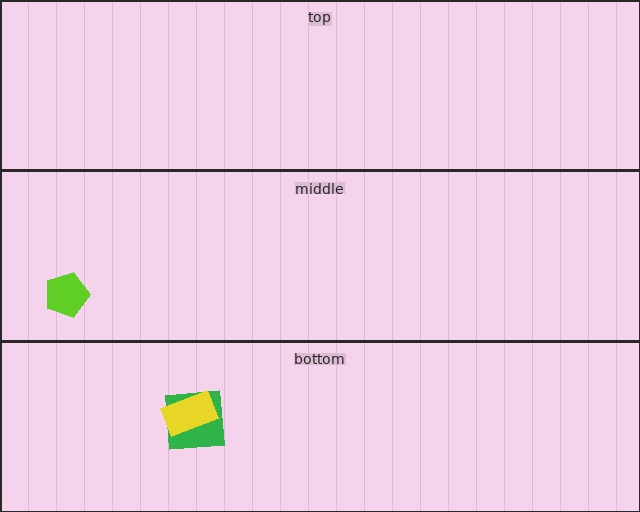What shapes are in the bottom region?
The green square, the yellow rectangle.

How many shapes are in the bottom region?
2.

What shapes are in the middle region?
The lime pentagon.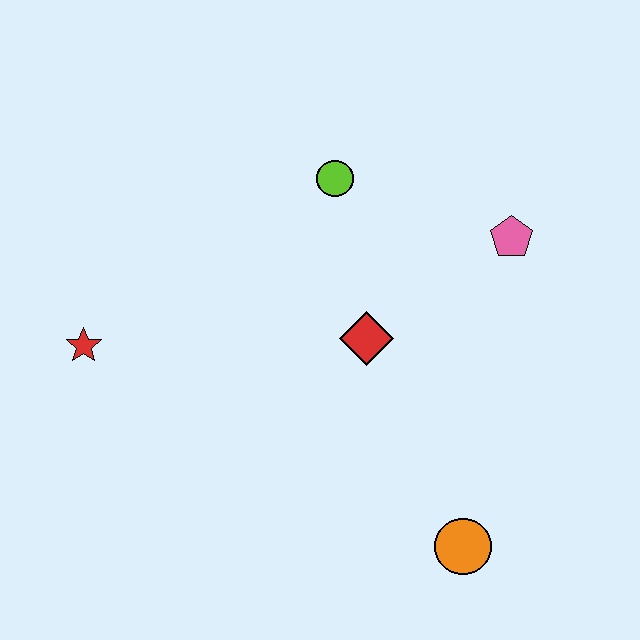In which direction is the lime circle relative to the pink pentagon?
The lime circle is to the left of the pink pentagon.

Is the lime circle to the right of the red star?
Yes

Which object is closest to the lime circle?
The red diamond is closest to the lime circle.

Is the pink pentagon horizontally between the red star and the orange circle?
No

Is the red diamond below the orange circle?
No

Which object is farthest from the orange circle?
The red star is farthest from the orange circle.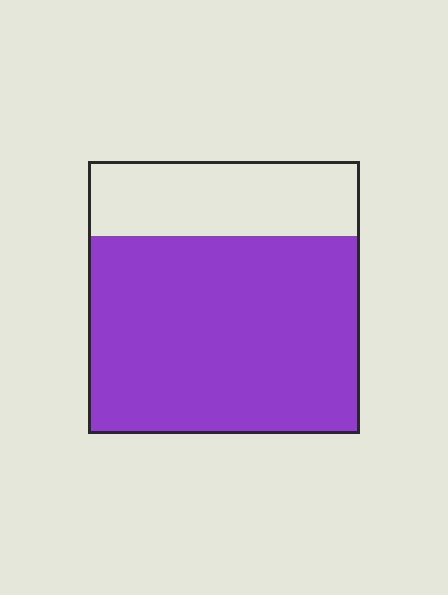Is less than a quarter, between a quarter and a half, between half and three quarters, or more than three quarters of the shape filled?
Between half and three quarters.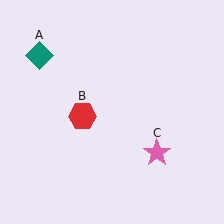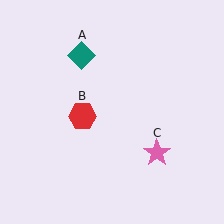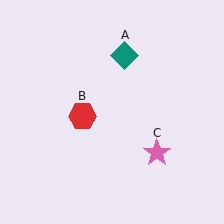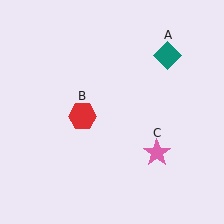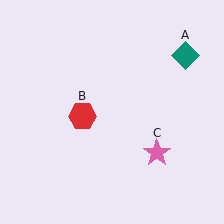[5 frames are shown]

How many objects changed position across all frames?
1 object changed position: teal diamond (object A).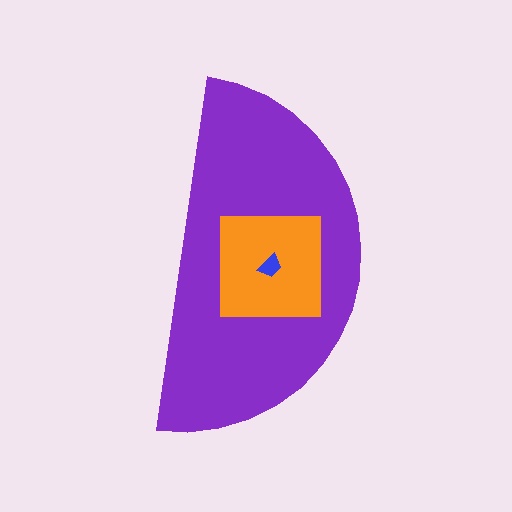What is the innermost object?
The blue trapezoid.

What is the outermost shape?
The purple semicircle.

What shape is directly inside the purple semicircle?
The orange square.